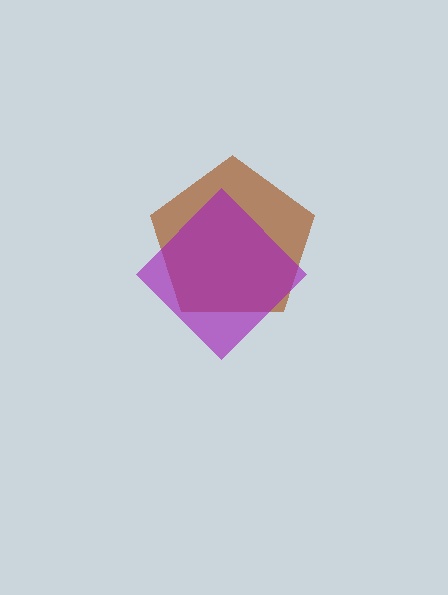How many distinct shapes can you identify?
There are 2 distinct shapes: a brown pentagon, a purple diamond.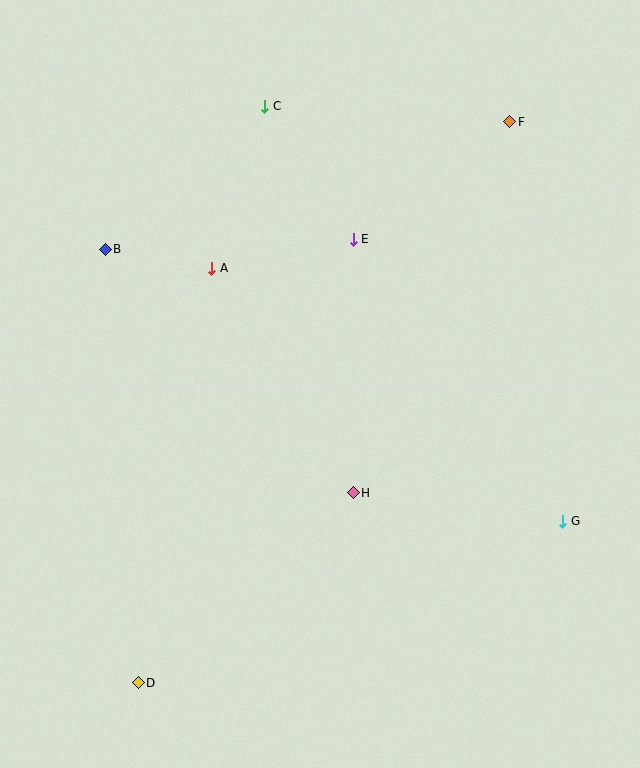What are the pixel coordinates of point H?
Point H is at (353, 493).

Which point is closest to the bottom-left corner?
Point D is closest to the bottom-left corner.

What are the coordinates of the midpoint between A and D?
The midpoint between A and D is at (175, 475).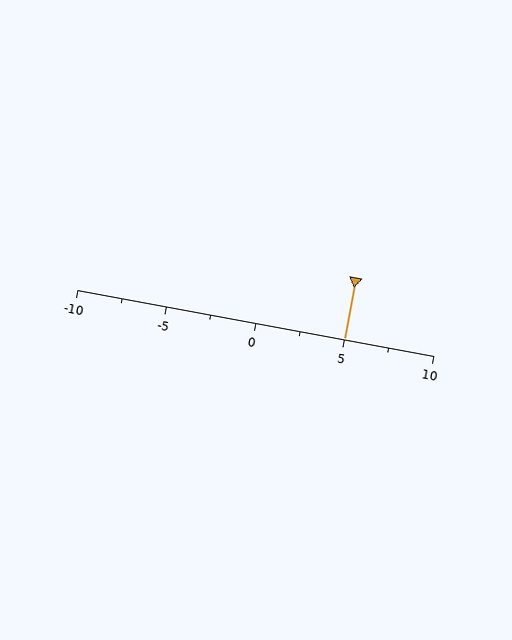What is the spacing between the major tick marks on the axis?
The major ticks are spaced 5 apart.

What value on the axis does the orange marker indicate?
The marker indicates approximately 5.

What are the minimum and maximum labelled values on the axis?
The axis runs from -10 to 10.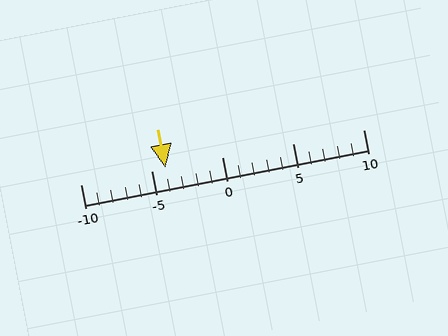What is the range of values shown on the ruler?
The ruler shows values from -10 to 10.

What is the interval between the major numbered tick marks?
The major tick marks are spaced 5 units apart.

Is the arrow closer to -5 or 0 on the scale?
The arrow is closer to -5.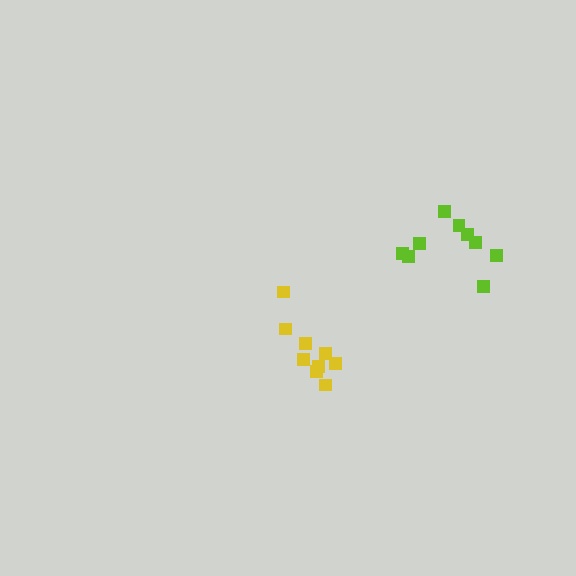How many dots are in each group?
Group 1: 9 dots, Group 2: 9 dots (18 total).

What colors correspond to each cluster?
The clusters are colored: lime, yellow.